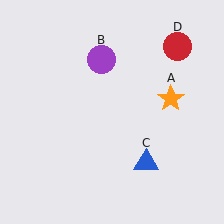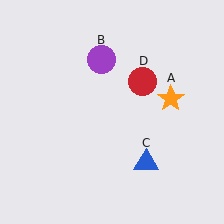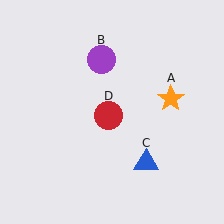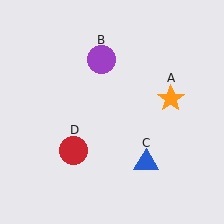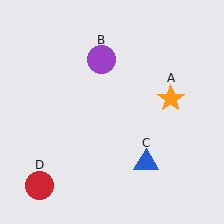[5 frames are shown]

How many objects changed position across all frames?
1 object changed position: red circle (object D).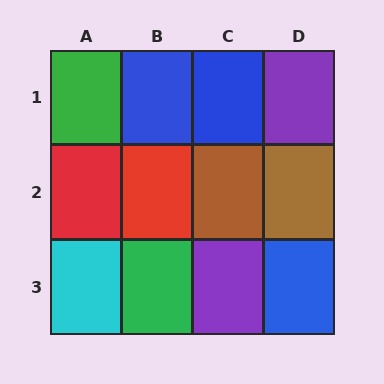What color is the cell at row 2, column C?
Brown.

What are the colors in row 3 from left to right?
Cyan, green, purple, blue.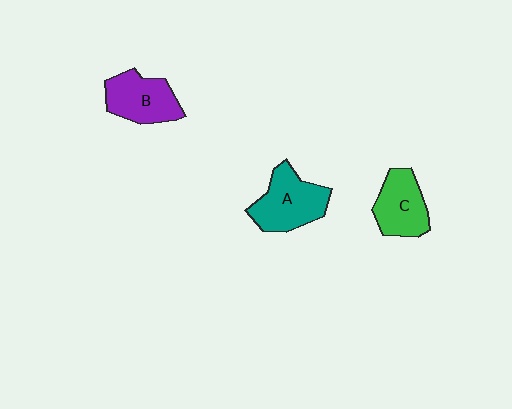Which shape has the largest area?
Shape A (teal).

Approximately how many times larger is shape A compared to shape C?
Approximately 1.2 times.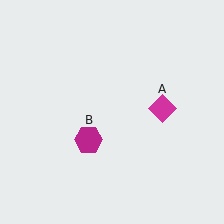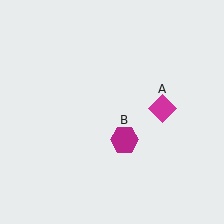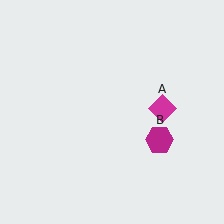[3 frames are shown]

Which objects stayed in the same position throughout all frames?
Magenta diamond (object A) remained stationary.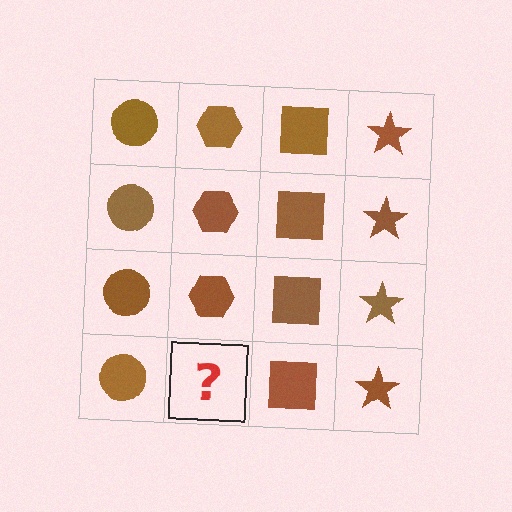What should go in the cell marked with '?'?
The missing cell should contain a brown hexagon.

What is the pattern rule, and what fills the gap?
The rule is that each column has a consistent shape. The gap should be filled with a brown hexagon.